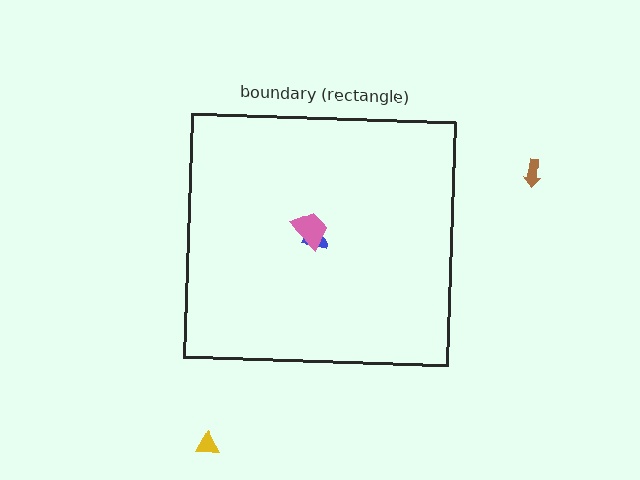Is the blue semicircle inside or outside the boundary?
Inside.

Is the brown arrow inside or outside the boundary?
Outside.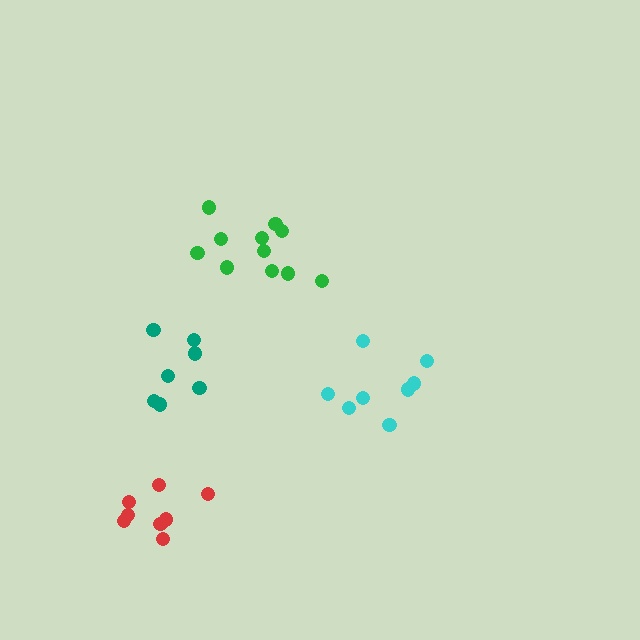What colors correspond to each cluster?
The clusters are colored: cyan, green, red, teal.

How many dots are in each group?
Group 1: 8 dots, Group 2: 11 dots, Group 3: 8 dots, Group 4: 7 dots (34 total).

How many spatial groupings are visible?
There are 4 spatial groupings.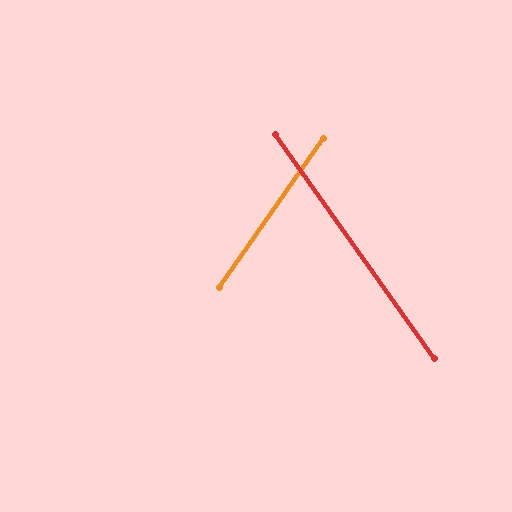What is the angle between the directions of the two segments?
Approximately 70 degrees.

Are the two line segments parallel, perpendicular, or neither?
Neither parallel nor perpendicular — they differ by about 70°.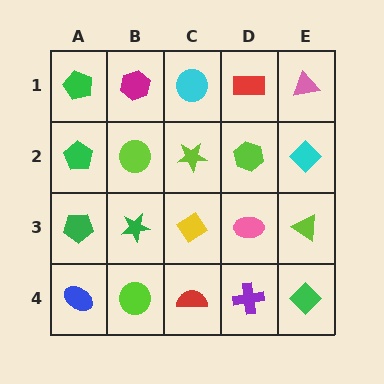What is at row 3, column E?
A lime triangle.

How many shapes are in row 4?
5 shapes.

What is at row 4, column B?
A lime circle.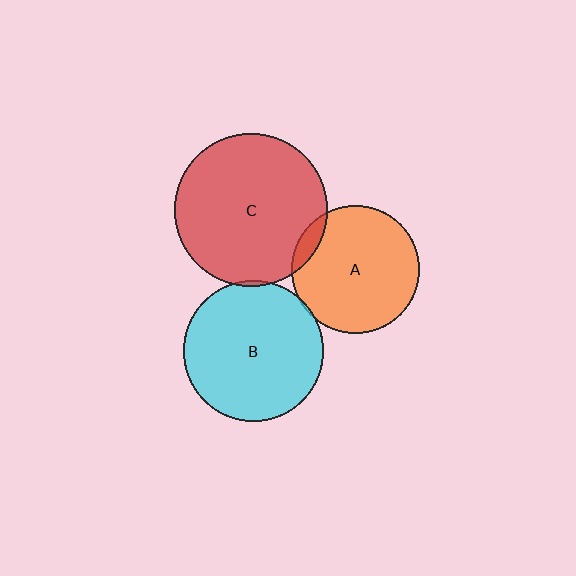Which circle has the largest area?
Circle C (red).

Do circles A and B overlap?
Yes.